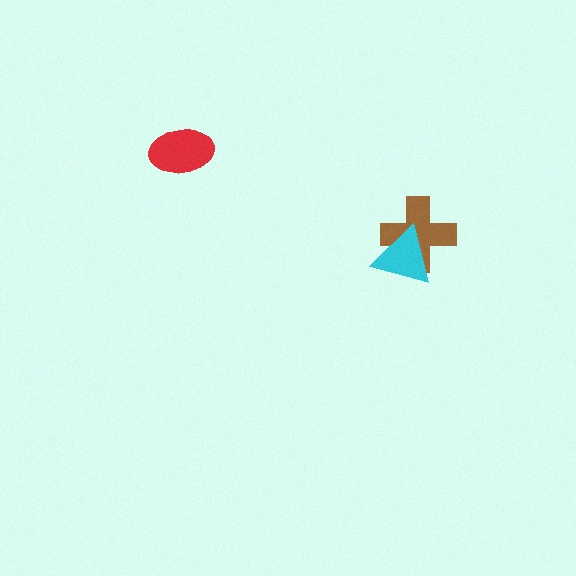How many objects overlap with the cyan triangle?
1 object overlaps with the cyan triangle.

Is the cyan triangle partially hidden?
No, no other shape covers it.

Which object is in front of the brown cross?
The cyan triangle is in front of the brown cross.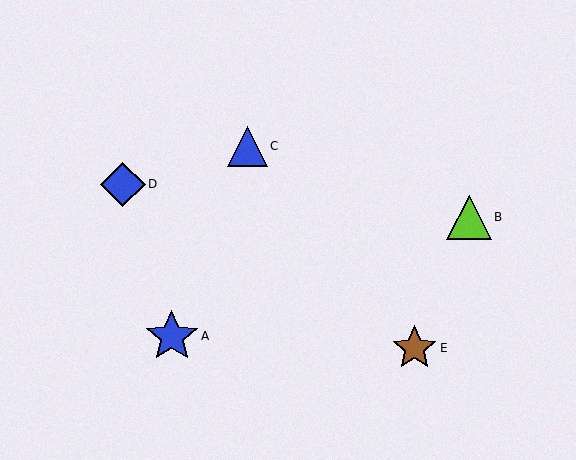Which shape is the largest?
The blue star (labeled A) is the largest.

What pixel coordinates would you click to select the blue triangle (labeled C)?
Click at (247, 146) to select the blue triangle C.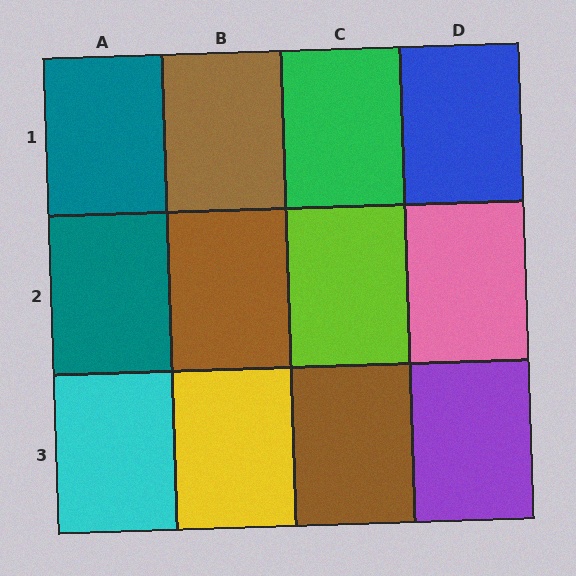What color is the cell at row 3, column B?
Yellow.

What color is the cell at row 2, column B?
Brown.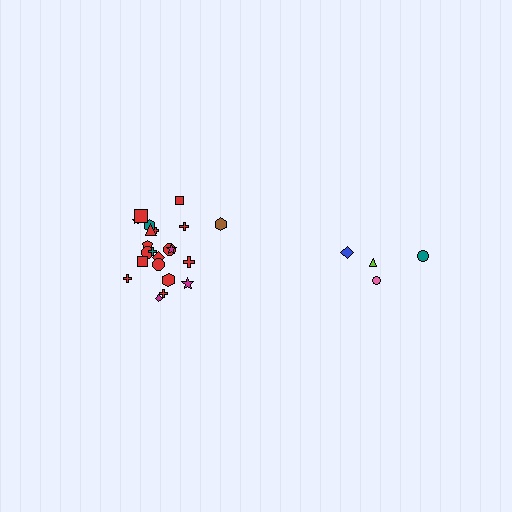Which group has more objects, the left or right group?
The left group.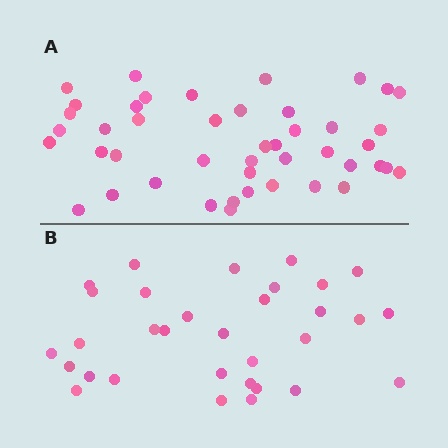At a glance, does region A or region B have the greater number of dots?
Region A (the top region) has more dots.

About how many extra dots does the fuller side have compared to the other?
Region A has approximately 15 more dots than region B.